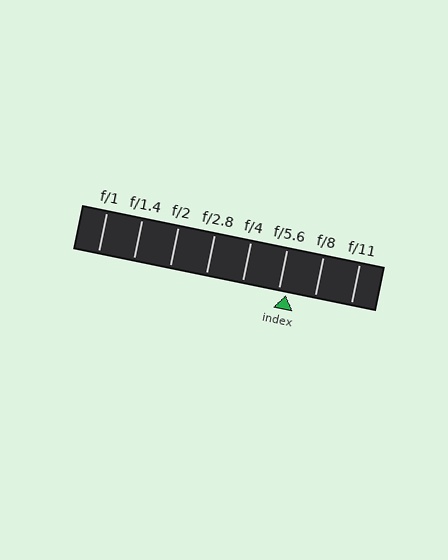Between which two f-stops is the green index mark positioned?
The index mark is between f/5.6 and f/8.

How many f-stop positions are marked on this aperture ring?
There are 8 f-stop positions marked.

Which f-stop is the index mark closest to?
The index mark is closest to f/5.6.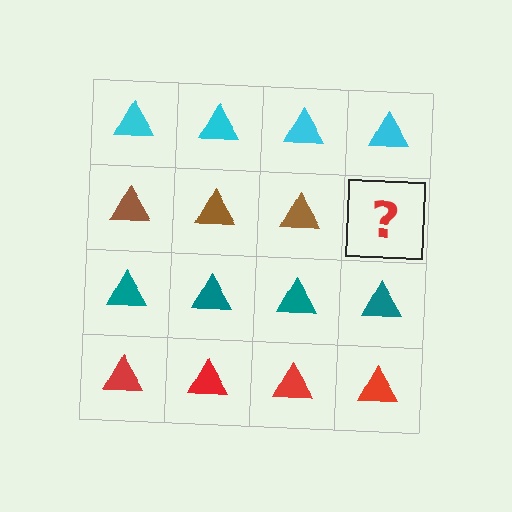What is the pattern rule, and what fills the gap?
The rule is that each row has a consistent color. The gap should be filled with a brown triangle.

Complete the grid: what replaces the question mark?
The question mark should be replaced with a brown triangle.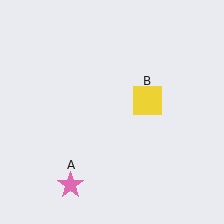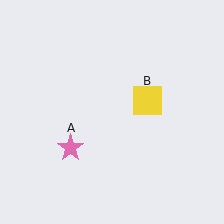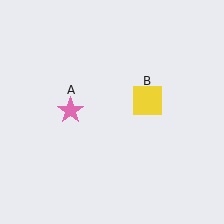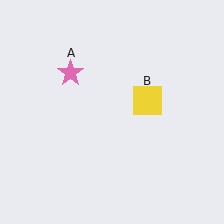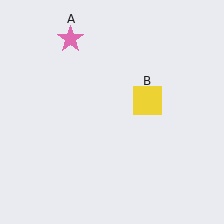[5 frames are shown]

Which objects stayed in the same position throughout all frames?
Yellow square (object B) remained stationary.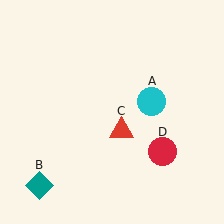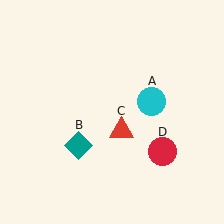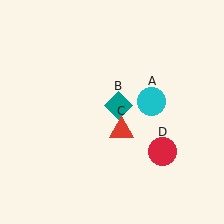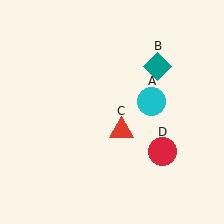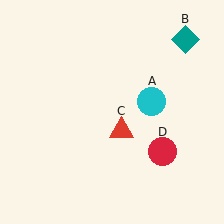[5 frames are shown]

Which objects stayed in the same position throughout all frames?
Cyan circle (object A) and red triangle (object C) and red circle (object D) remained stationary.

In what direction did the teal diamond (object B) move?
The teal diamond (object B) moved up and to the right.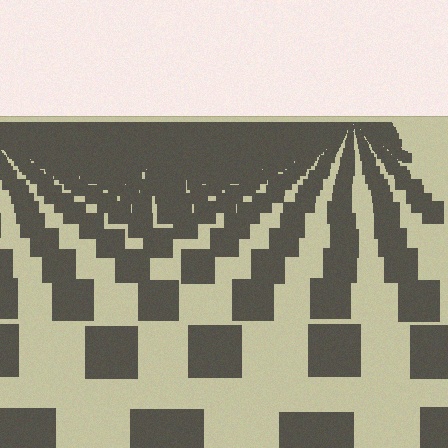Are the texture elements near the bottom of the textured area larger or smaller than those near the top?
Larger. Near the bottom, elements are closer to the viewer and appear at a bigger on-screen size.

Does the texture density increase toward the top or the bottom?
Density increases toward the top.